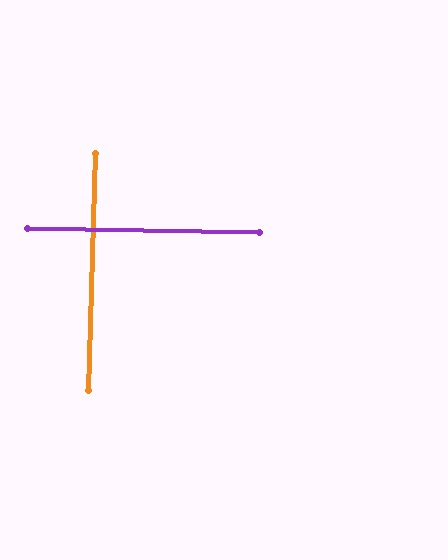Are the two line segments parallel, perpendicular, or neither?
Perpendicular — they meet at approximately 89°.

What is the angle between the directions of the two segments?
Approximately 89 degrees.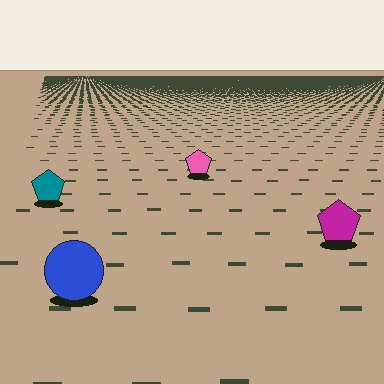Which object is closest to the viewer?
The blue circle is closest. The texture marks near it are larger and more spread out.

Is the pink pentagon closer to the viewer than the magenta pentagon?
No. The magenta pentagon is closer — you can tell from the texture gradient: the ground texture is coarser near it.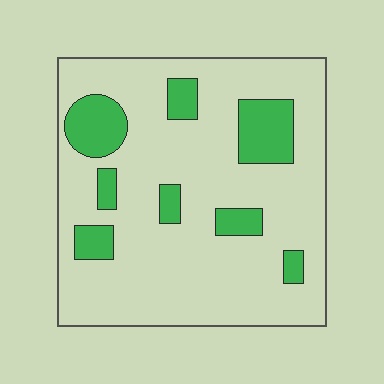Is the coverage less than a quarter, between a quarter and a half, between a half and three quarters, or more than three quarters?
Less than a quarter.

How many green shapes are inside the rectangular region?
8.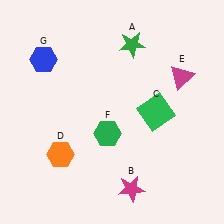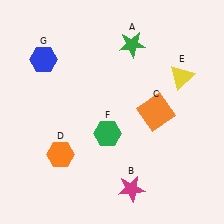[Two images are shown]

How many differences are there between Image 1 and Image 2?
There are 2 differences between the two images.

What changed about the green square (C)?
In Image 1, C is green. In Image 2, it changed to orange.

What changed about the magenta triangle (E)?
In Image 1, E is magenta. In Image 2, it changed to yellow.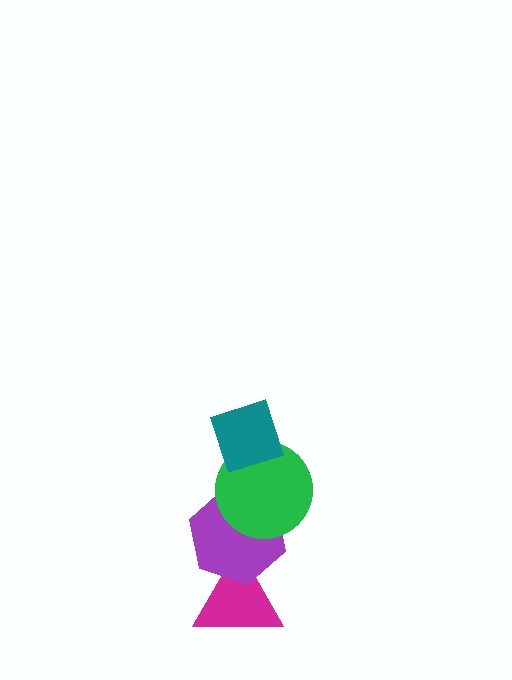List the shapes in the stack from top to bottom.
From top to bottom: the teal diamond, the green circle, the purple hexagon, the magenta triangle.